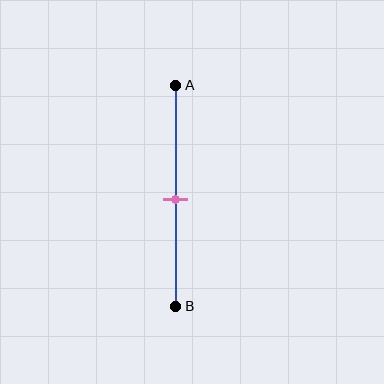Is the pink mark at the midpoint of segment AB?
Yes, the mark is approximately at the midpoint.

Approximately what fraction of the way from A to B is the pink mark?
The pink mark is approximately 50% of the way from A to B.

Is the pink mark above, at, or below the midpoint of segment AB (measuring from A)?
The pink mark is approximately at the midpoint of segment AB.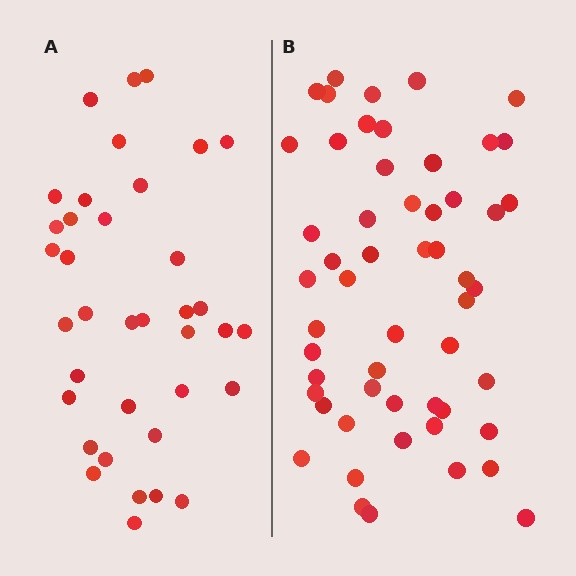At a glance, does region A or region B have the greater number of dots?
Region B (the right region) has more dots.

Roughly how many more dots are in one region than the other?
Region B has approximately 15 more dots than region A.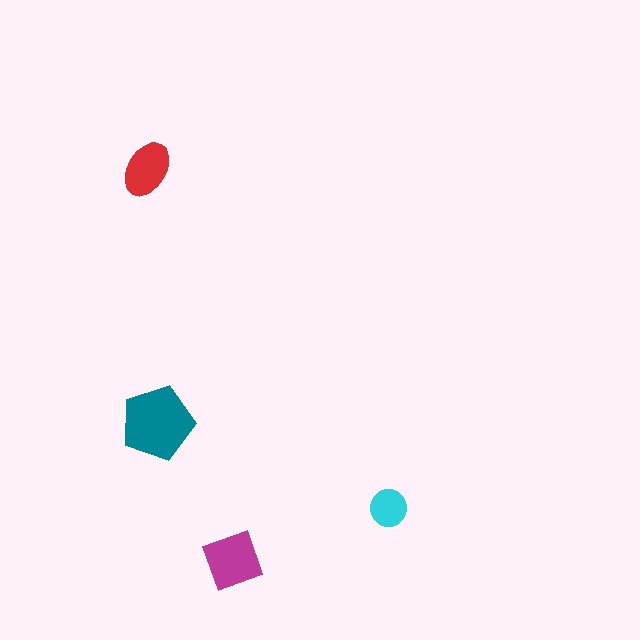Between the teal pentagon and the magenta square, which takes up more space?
The teal pentagon.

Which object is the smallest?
The cyan circle.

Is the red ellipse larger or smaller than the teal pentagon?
Smaller.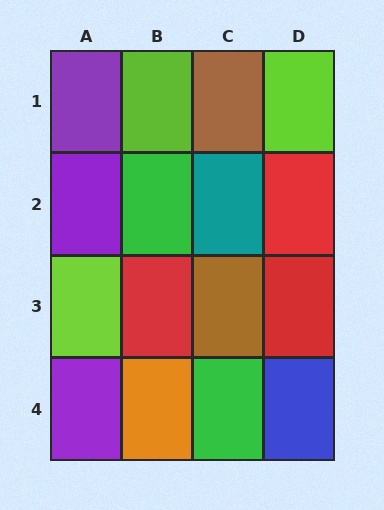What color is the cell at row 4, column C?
Green.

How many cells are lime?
3 cells are lime.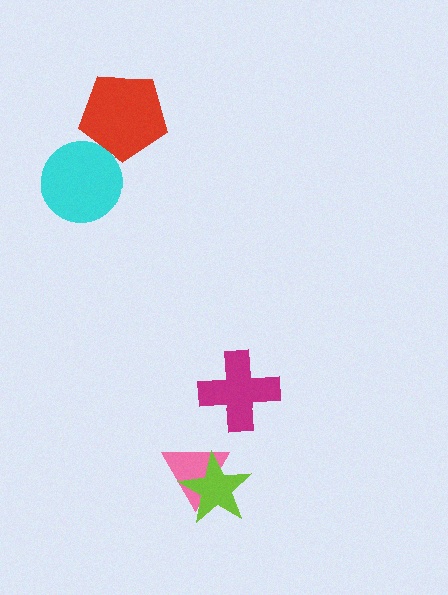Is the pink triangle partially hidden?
Yes, it is partially covered by another shape.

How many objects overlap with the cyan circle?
0 objects overlap with the cyan circle.